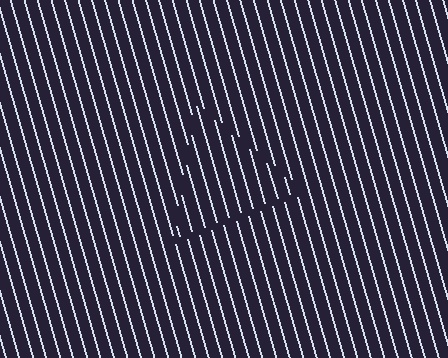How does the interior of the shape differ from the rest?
The interior of the shape contains the same grating, shifted by half a period — the contour is defined by the phase discontinuity where line-ends from the inner and outer gratings abut.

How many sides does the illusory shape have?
3 sides — the line-ends trace a triangle.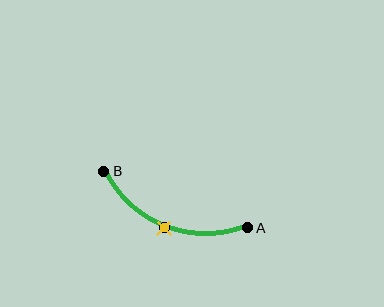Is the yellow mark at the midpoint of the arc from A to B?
Yes. The yellow mark lies on the arc at equal arc-length from both A and B — it is the arc midpoint.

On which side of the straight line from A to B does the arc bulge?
The arc bulges below the straight line connecting A and B.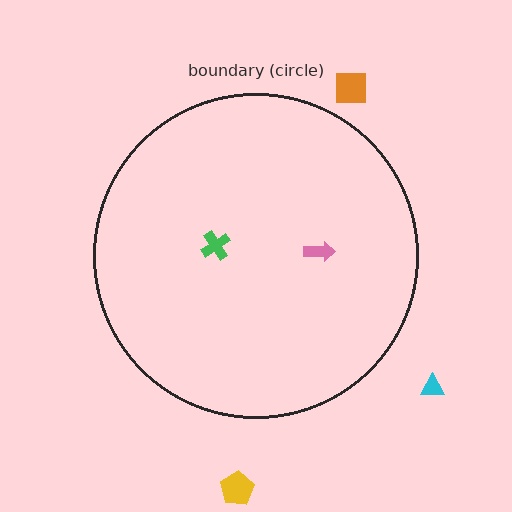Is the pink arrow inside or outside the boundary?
Inside.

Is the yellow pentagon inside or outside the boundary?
Outside.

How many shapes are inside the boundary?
2 inside, 3 outside.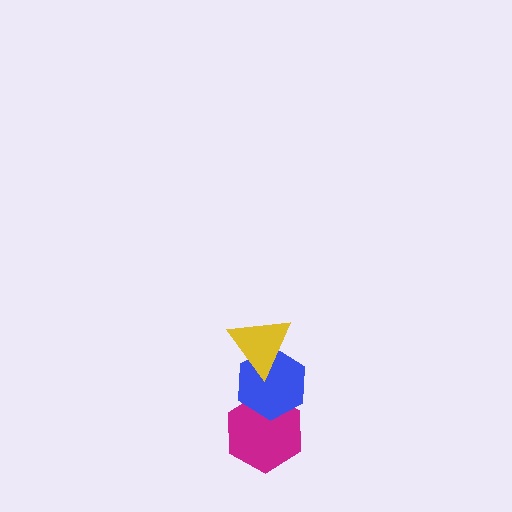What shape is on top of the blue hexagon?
The yellow triangle is on top of the blue hexagon.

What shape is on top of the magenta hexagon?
The blue hexagon is on top of the magenta hexagon.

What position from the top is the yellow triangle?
The yellow triangle is 1st from the top.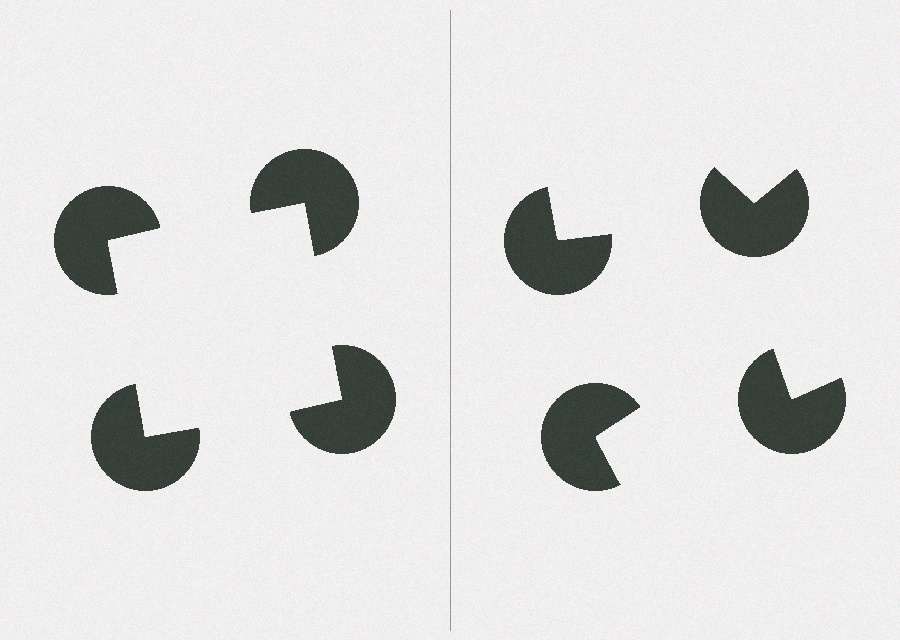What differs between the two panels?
The pac-man discs are positioned identically on both sides; only the wedge orientations differ. On the left they align to a square; on the right they are misaligned.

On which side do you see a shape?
An illusory square appears on the left side. On the right side the wedge cuts are rotated, so no coherent shape forms.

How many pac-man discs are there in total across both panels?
8 — 4 on each side.